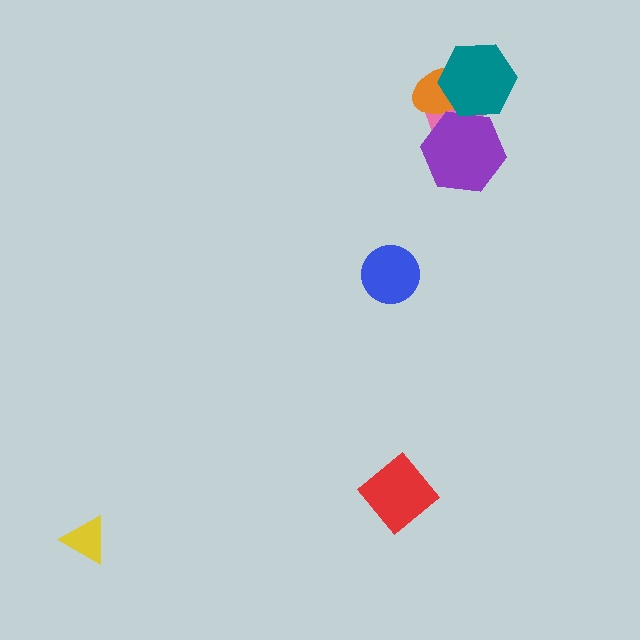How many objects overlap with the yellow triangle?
0 objects overlap with the yellow triangle.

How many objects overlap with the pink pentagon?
3 objects overlap with the pink pentagon.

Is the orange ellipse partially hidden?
Yes, it is partially covered by another shape.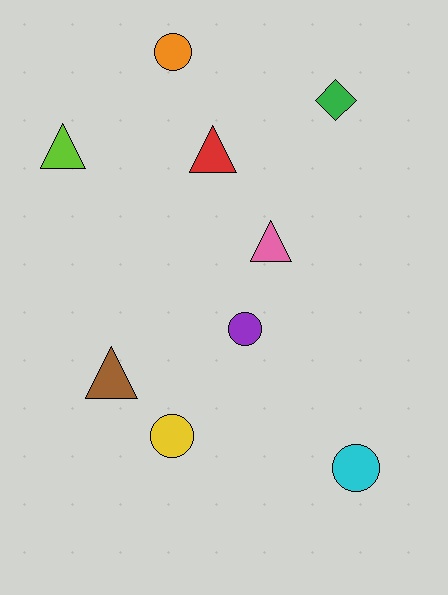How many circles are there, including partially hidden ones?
There are 4 circles.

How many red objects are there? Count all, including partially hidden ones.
There is 1 red object.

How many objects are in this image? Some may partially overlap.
There are 9 objects.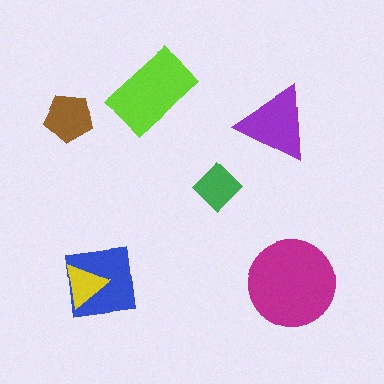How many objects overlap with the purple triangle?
0 objects overlap with the purple triangle.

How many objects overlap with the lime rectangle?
0 objects overlap with the lime rectangle.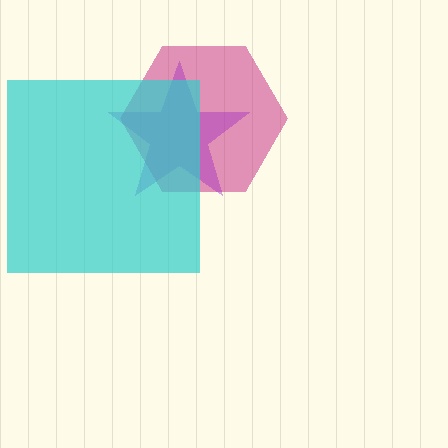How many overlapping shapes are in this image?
There are 3 overlapping shapes in the image.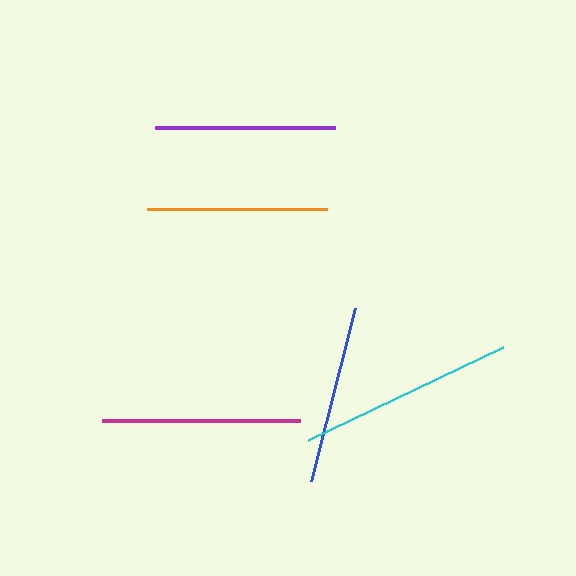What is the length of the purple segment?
The purple segment is approximately 180 pixels long.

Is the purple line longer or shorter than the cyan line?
The cyan line is longer than the purple line.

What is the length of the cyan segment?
The cyan segment is approximately 216 pixels long.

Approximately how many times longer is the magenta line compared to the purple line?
The magenta line is approximately 1.1 times the length of the purple line.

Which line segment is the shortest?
The blue line is the shortest at approximately 178 pixels.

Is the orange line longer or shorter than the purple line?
The orange line is longer than the purple line.